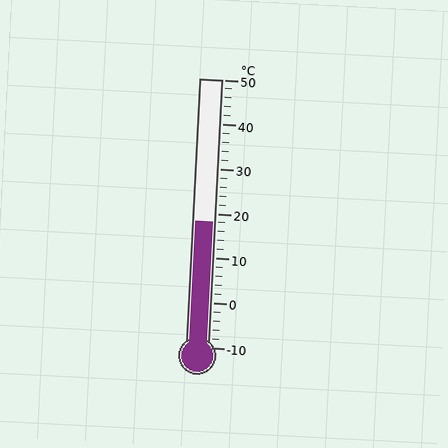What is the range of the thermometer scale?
The thermometer scale ranges from -10°C to 50°C.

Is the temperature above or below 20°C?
The temperature is below 20°C.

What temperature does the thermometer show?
The thermometer shows approximately 18°C.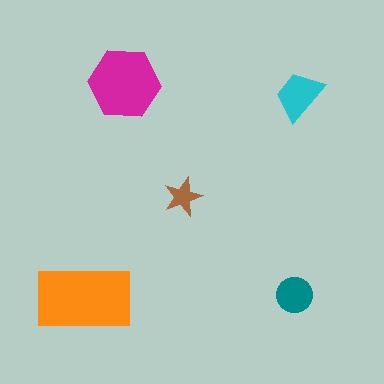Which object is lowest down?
The orange rectangle is bottommost.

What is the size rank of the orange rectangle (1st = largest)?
1st.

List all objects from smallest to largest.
The brown star, the teal circle, the cyan trapezoid, the magenta hexagon, the orange rectangle.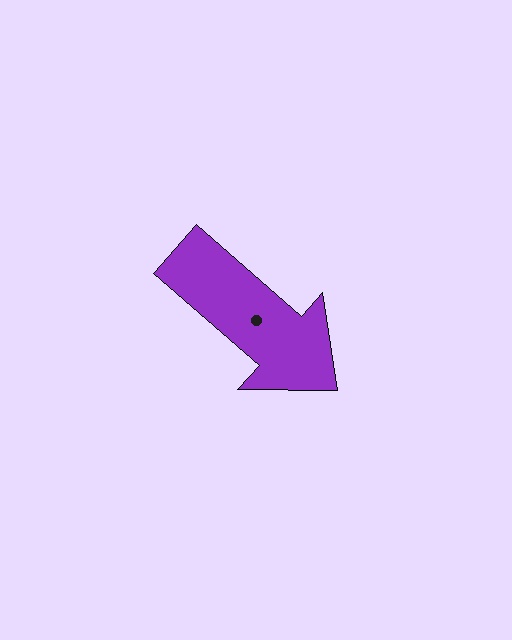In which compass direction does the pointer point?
Southeast.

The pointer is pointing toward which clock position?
Roughly 4 o'clock.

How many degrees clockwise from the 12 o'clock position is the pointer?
Approximately 131 degrees.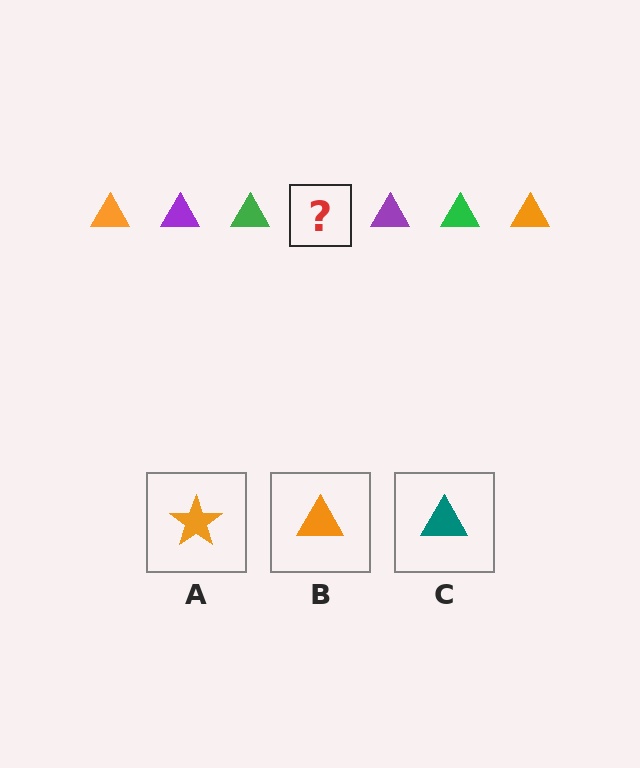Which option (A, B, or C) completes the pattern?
B.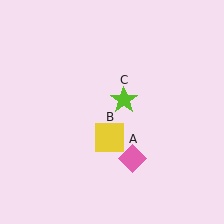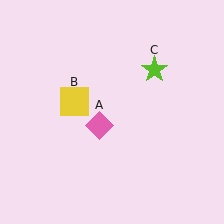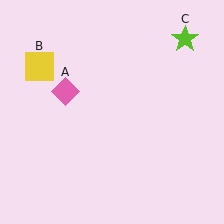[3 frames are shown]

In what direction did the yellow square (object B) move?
The yellow square (object B) moved up and to the left.